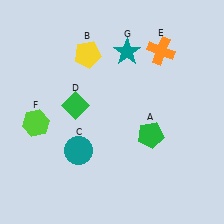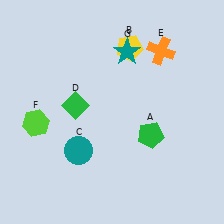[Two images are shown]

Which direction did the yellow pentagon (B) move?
The yellow pentagon (B) moved right.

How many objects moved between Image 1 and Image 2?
1 object moved between the two images.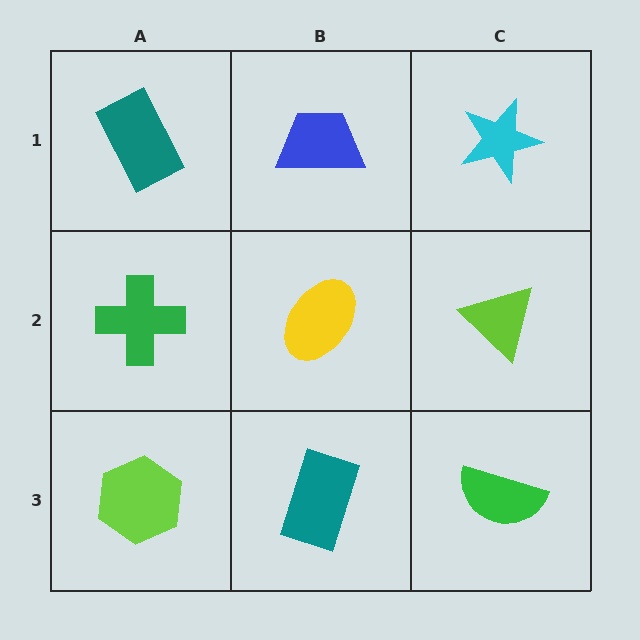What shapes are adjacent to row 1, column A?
A green cross (row 2, column A), a blue trapezoid (row 1, column B).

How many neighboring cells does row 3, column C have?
2.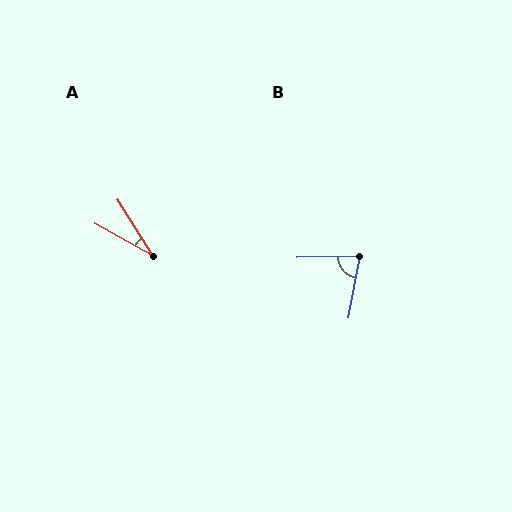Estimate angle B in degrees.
Approximately 79 degrees.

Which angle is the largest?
B, at approximately 79 degrees.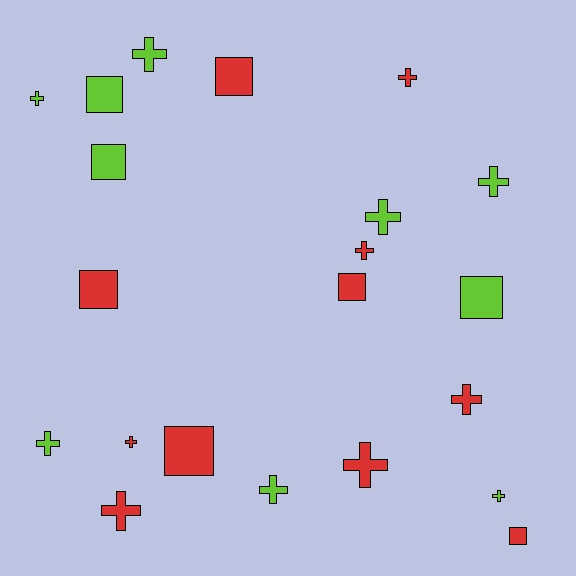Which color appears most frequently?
Red, with 11 objects.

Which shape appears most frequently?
Cross, with 13 objects.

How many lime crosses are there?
There are 7 lime crosses.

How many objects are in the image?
There are 21 objects.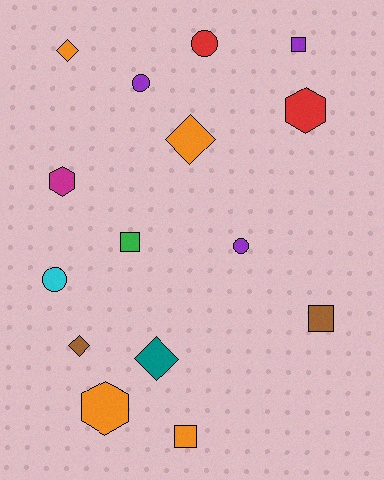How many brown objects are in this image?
There are 2 brown objects.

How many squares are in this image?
There are 4 squares.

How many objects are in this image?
There are 15 objects.